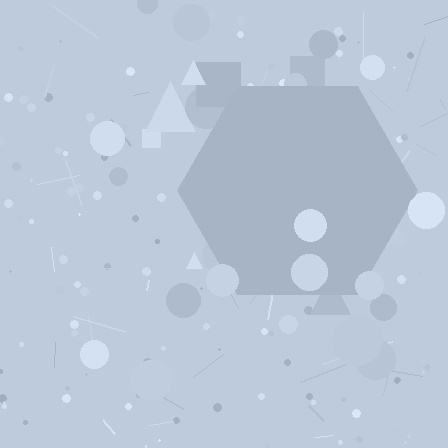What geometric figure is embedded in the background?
A hexagon is embedded in the background.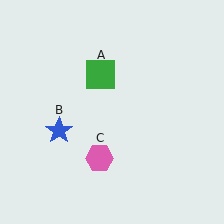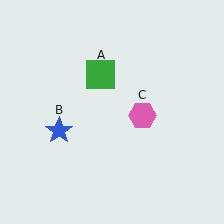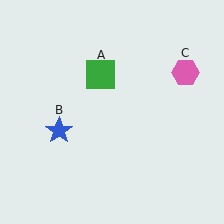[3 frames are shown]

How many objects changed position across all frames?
1 object changed position: pink hexagon (object C).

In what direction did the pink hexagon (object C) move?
The pink hexagon (object C) moved up and to the right.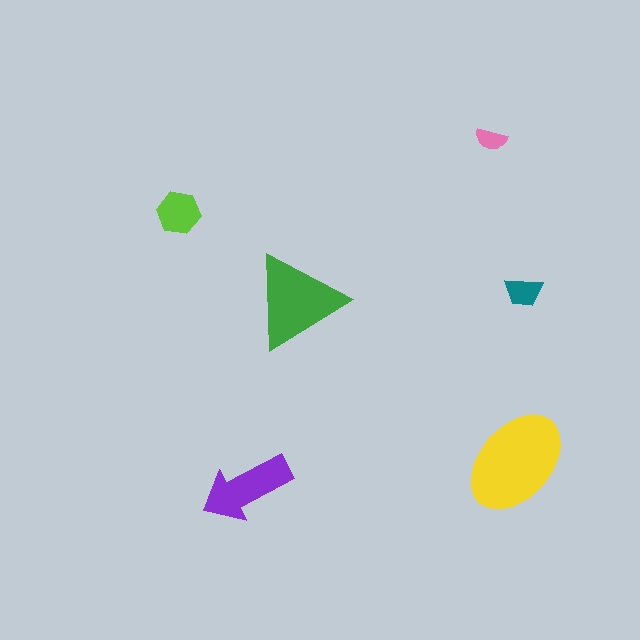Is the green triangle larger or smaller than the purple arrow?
Larger.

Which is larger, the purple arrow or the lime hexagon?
The purple arrow.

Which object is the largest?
The yellow ellipse.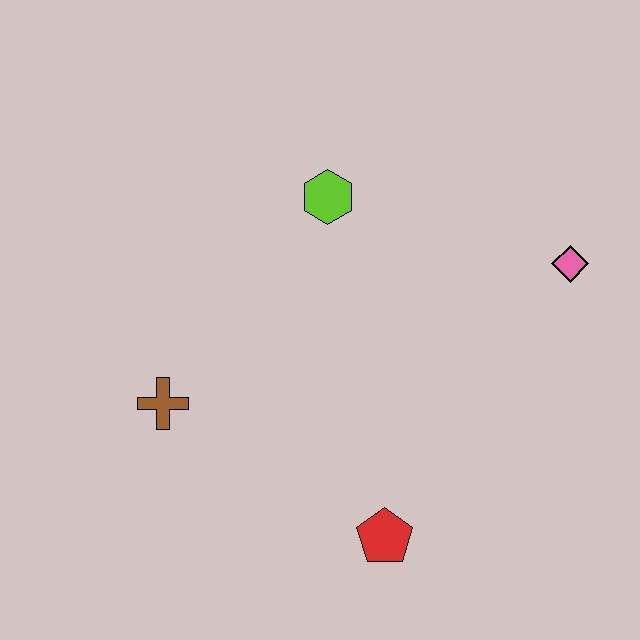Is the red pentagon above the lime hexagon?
No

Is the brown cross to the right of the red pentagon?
No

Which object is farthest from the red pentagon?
The lime hexagon is farthest from the red pentagon.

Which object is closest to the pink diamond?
The lime hexagon is closest to the pink diamond.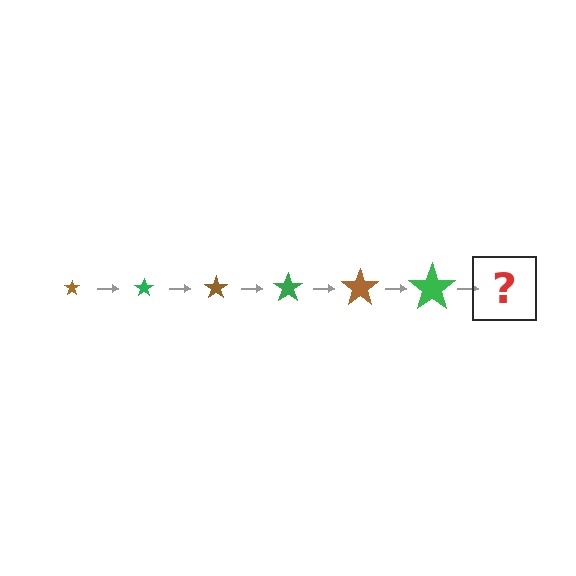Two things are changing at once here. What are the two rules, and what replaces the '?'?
The two rules are that the star grows larger each step and the color cycles through brown and green. The '?' should be a brown star, larger than the previous one.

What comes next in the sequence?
The next element should be a brown star, larger than the previous one.